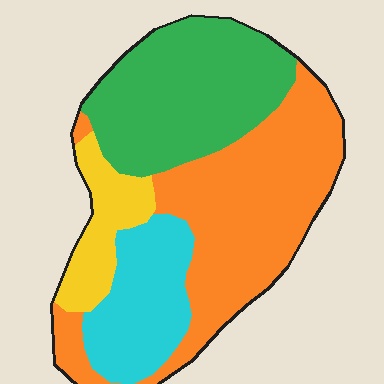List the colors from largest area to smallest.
From largest to smallest: orange, green, cyan, yellow.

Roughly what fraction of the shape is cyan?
Cyan takes up about one sixth (1/6) of the shape.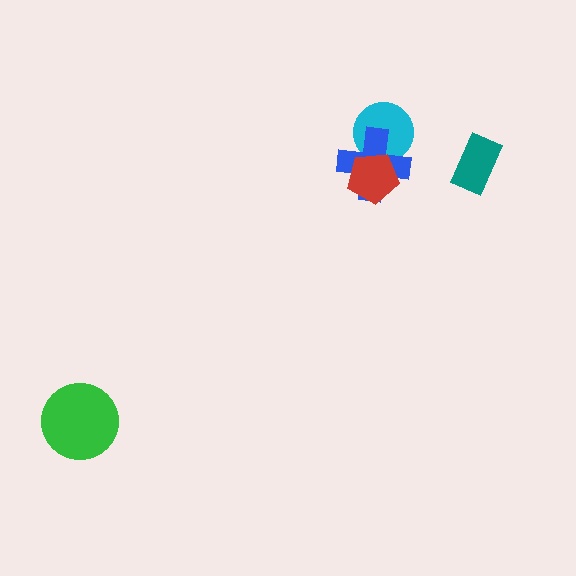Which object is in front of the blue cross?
The red pentagon is in front of the blue cross.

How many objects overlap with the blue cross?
2 objects overlap with the blue cross.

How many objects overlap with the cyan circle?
2 objects overlap with the cyan circle.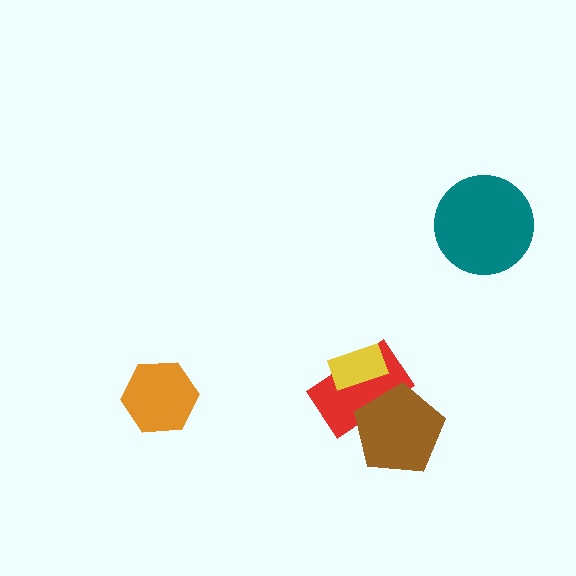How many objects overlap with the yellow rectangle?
1 object overlaps with the yellow rectangle.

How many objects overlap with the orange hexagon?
0 objects overlap with the orange hexagon.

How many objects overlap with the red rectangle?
2 objects overlap with the red rectangle.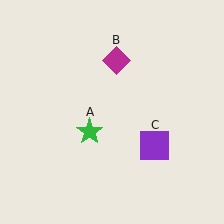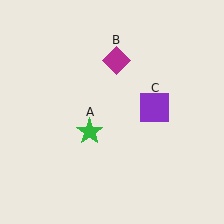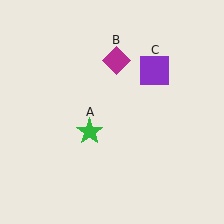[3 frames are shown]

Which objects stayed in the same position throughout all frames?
Green star (object A) and magenta diamond (object B) remained stationary.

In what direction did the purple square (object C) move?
The purple square (object C) moved up.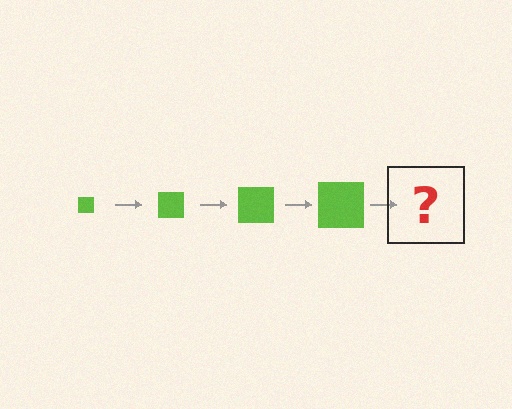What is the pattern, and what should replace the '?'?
The pattern is that the square gets progressively larger each step. The '?' should be a lime square, larger than the previous one.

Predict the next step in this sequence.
The next step is a lime square, larger than the previous one.